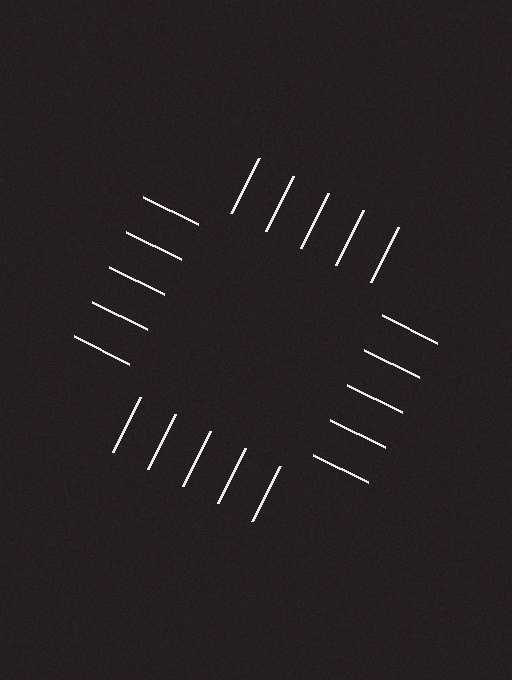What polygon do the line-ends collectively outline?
An illusory square — the line segments terminate on its edges but no continuous stroke is drawn.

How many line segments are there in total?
20 — 5 along each of the 4 edges.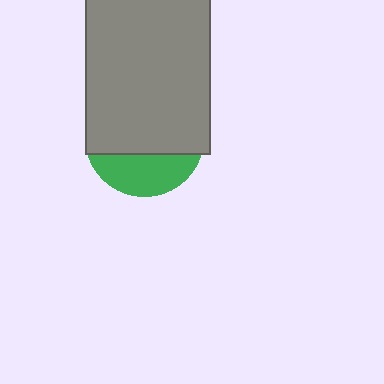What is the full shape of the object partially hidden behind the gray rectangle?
The partially hidden object is a green circle.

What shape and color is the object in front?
The object in front is a gray rectangle.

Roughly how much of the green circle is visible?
A small part of it is visible (roughly 31%).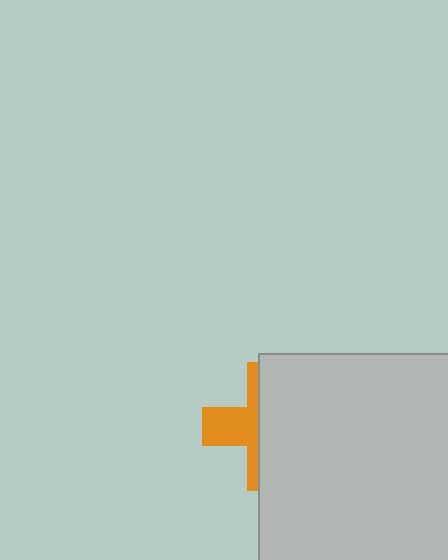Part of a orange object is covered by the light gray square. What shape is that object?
It is a cross.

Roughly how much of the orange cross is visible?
A small part of it is visible (roughly 36%).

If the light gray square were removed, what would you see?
You would see the complete orange cross.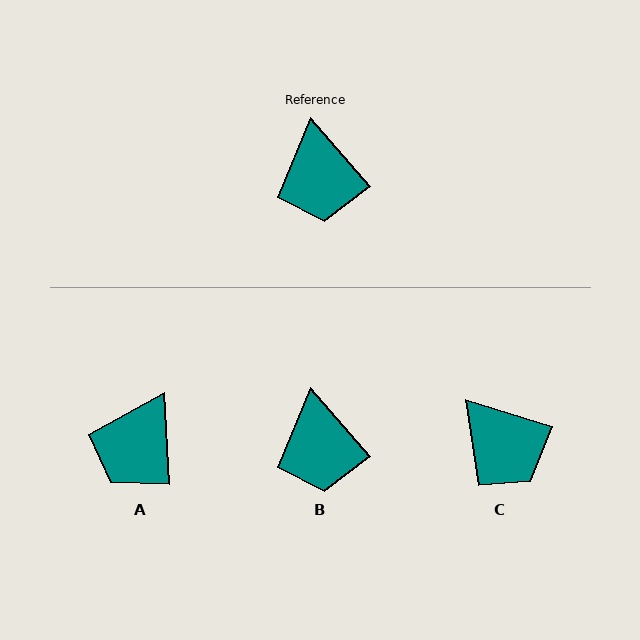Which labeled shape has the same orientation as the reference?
B.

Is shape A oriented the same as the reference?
No, it is off by about 38 degrees.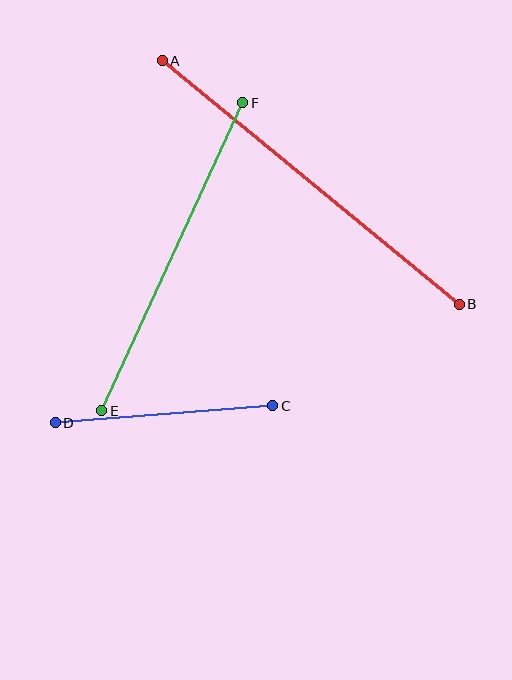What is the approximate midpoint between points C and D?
The midpoint is at approximately (164, 414) pixels.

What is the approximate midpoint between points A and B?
The midpoint is at approximately (311, 183) pixels.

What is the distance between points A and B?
The distance is approximately 384 pixels.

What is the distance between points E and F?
The distance is approximately 339 pixels.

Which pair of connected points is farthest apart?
Points A and B are farthest apart.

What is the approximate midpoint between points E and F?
The midpoint is at approximately (172, 257) pixels.